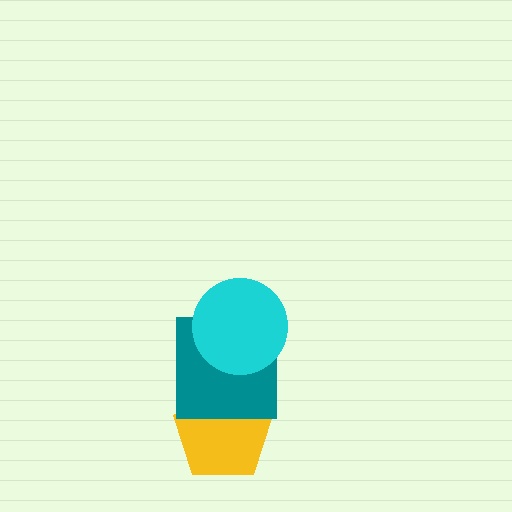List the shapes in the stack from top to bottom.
From top to bottom: the cyan circle, the teal square, the yellow pentagon.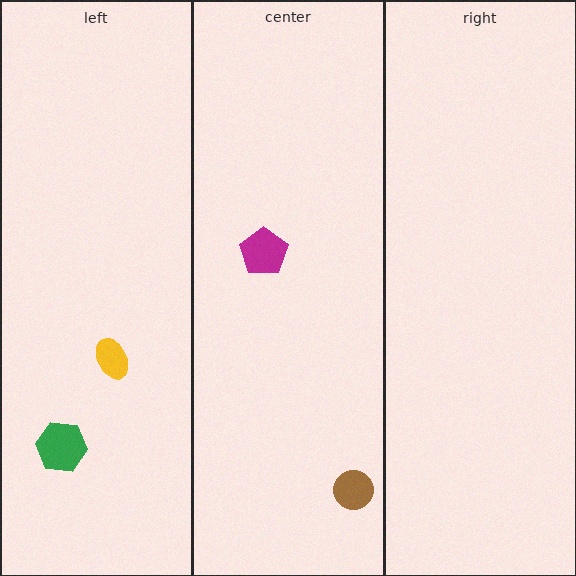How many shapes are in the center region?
2.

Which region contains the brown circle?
The center region.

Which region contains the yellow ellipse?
The left region.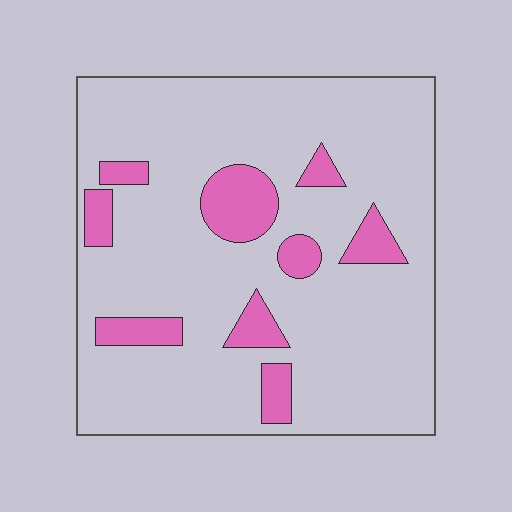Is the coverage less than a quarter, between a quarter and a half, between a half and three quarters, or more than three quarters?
Less than a quarter.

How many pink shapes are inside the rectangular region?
9.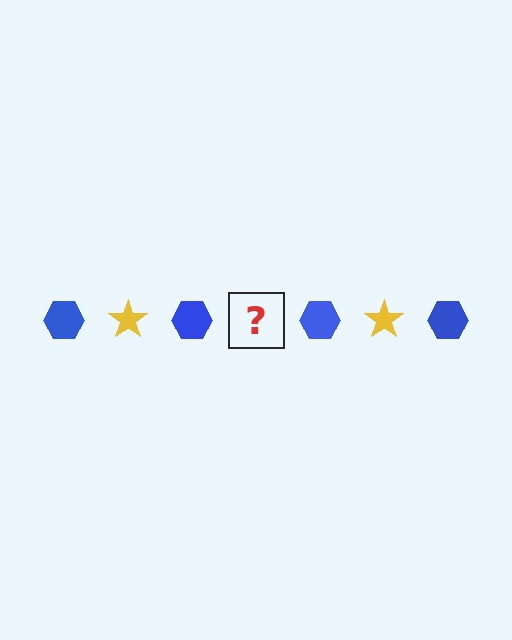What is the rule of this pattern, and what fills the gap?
The rule is that the pattern alternates between blue hexagon and yellow star. The gap should be filled with a yellow star.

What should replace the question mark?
The question mark should be replaced with a yellow star.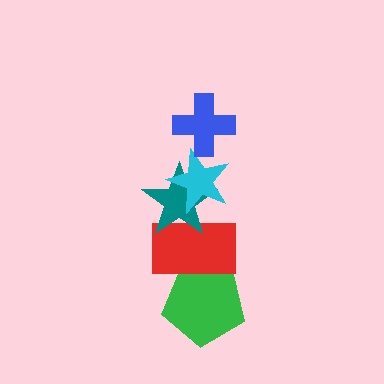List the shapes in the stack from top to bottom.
From top to bottom: the blue cross, the cyan star, the teal star, the red rectangle, the green pentagon.